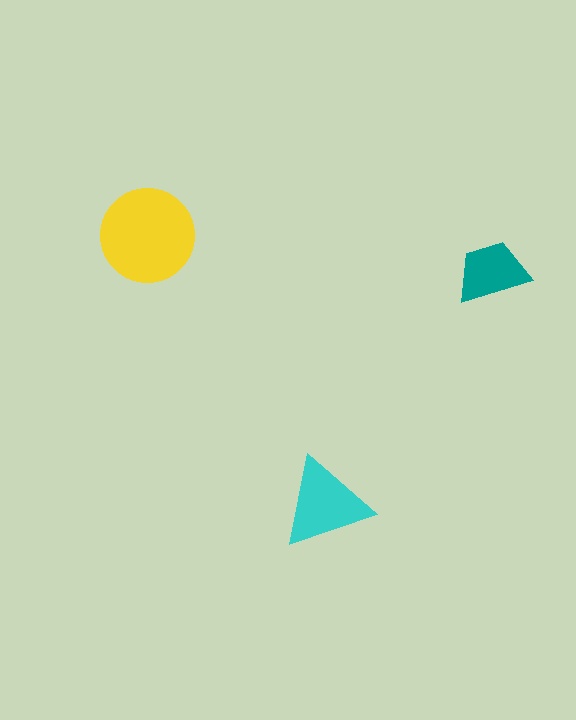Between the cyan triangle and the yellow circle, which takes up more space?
The yellow circle.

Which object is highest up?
The yellow circle is topmost.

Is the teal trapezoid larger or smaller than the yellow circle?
Smaller.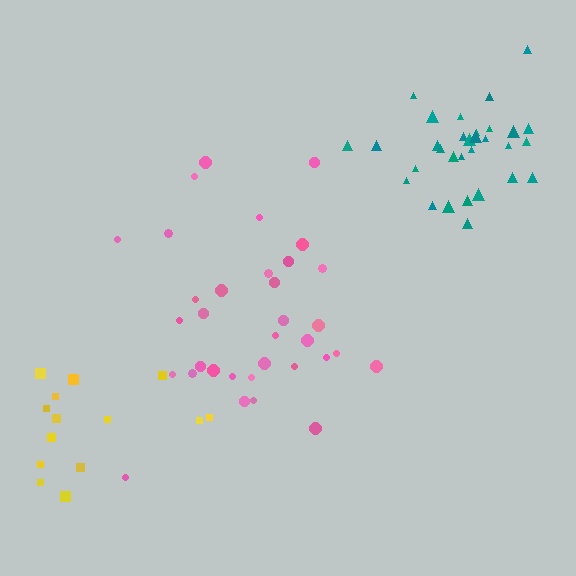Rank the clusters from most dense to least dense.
teal, pink, yellow.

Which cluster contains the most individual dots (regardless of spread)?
Pink (34).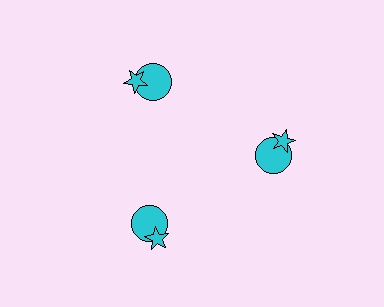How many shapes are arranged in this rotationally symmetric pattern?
There are 6 shapes, arranged in 3 groups of 2.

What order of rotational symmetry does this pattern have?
This pattern has 3-fold rotational symmetry.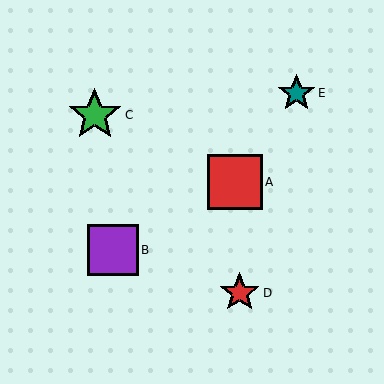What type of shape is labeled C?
Shape C is a green star.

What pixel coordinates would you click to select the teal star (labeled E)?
Click at (296, 93) to select the teal star E.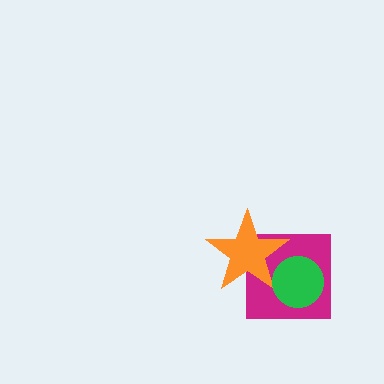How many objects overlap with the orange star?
2 objects overlap with the orange star.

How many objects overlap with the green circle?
2 objects overlap with the green circle.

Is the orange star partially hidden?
Yes, it is partially covered by another shape.